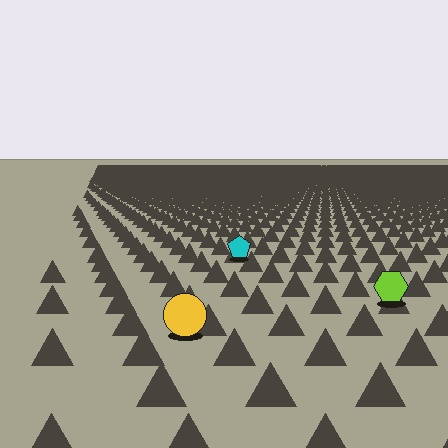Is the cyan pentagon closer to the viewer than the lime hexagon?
No. The lime hexagon is closer — you can tell from the texture gradient: the ground texture is coarser near it.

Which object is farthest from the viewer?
The cyan pentagon is farthest from the viewer. It appears smaller and the ground texture around it is denser.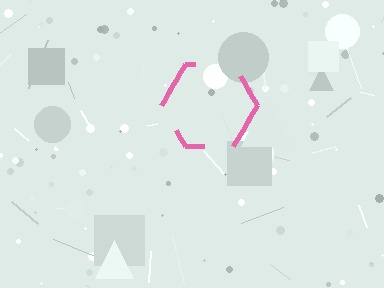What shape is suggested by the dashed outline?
The dashed outline suggests a hexagon.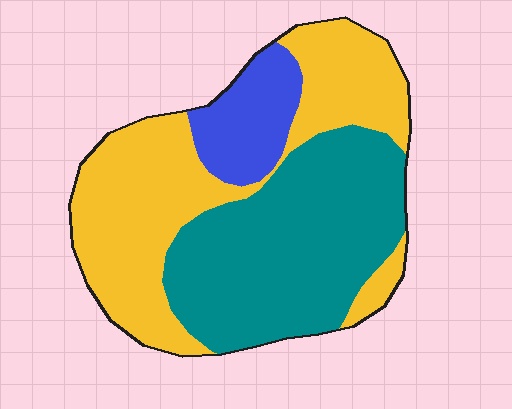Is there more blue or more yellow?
Yellow.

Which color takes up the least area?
Blue, at roughly 10%.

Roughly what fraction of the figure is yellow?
Yellow covers 45% of the figure.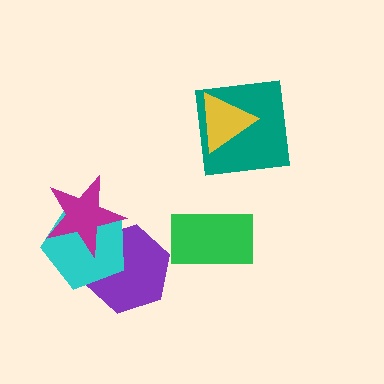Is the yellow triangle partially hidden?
No, no other shape covers it.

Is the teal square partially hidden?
Yes, it is partially covered by another shape.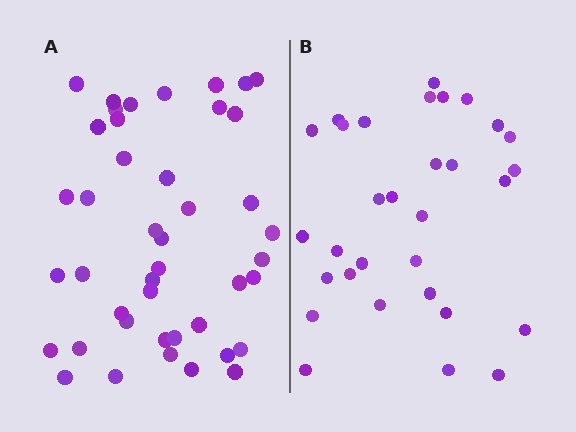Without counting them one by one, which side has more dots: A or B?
Region A (the left region) has more dots.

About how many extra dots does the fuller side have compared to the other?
Region A has roughly 12 or so more dots than region B.